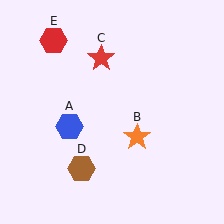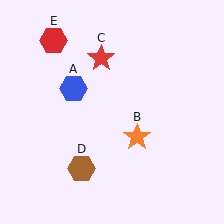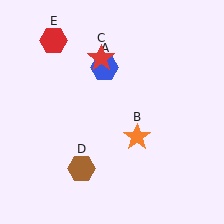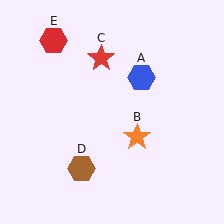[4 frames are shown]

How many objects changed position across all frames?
1 object changed position: blue hexagon (object A).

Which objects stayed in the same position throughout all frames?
Orange star (object B) and red star (object C) and brown hexagon (object D) and red hexagon (object E) remained stationary.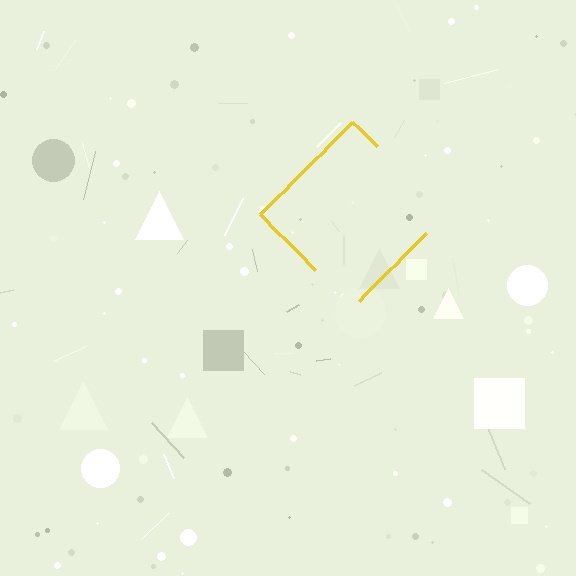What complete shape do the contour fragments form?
The contour fragments form a diamond.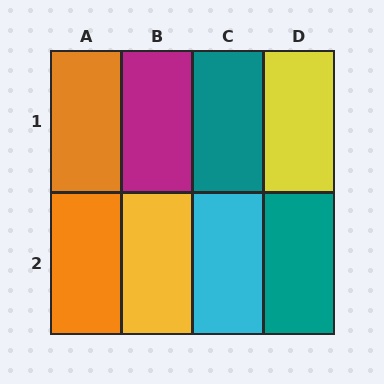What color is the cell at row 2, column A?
Orange.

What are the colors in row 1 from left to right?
Orange, magenta, teal, yellow.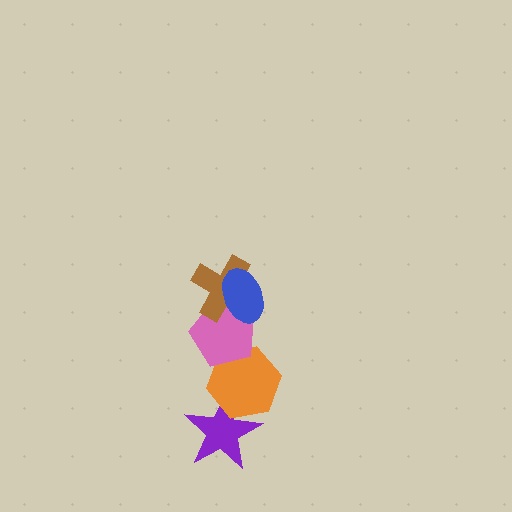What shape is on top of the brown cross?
The blue ellipse is on top of the brown cross.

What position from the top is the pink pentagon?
The pink pentagon is 3rd from the top.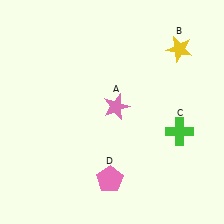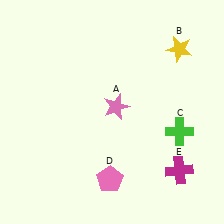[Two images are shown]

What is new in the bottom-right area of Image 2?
A magenta cross (E) was added in the bottom-right area of Image 2.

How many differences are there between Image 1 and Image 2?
There is 1 difference between the two images.